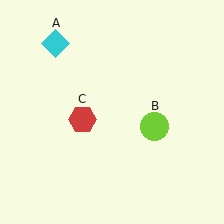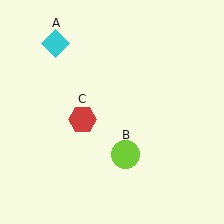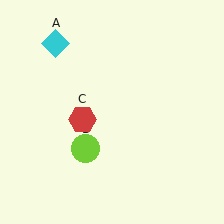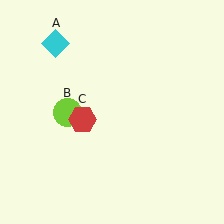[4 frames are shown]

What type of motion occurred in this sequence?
The lime circle (object B) rotated clockwise around the center of the scene.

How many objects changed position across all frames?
1 object changed position: lime circle (object B).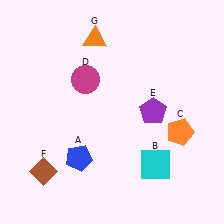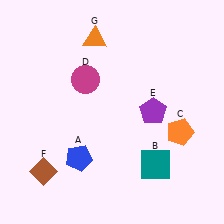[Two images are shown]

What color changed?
The square (B) changed from cyan in Image 1 to teal in Image 2.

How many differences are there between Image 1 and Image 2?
There is 1 difference between the two images.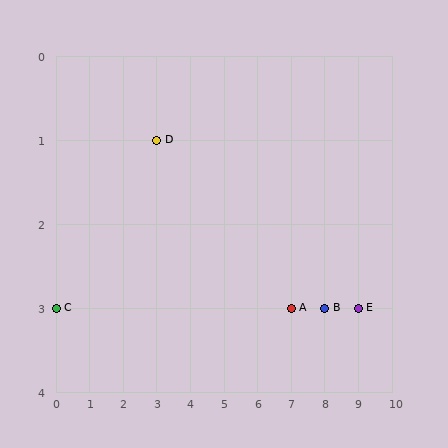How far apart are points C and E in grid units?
Points C and E are 9 columns apart.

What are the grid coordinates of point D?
Point D is at grid coordinates (3, 1).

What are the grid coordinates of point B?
Point B is at grid coordinates (8, 3).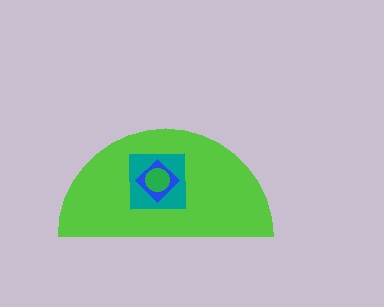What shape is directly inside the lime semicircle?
The teal square.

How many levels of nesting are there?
4.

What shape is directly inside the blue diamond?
The green circle.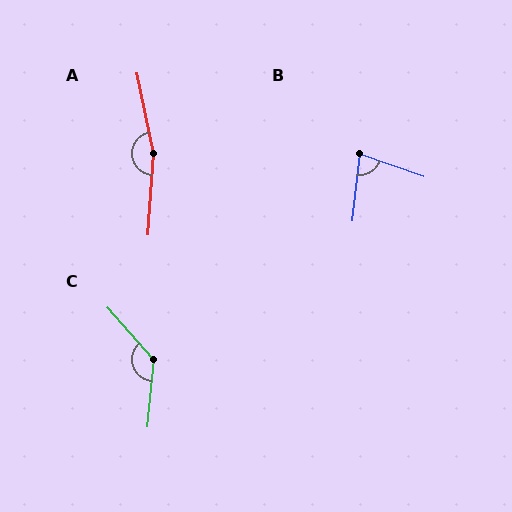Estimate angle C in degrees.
Approximately 133 degrees.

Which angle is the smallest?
B, at approximately 77 degrees.